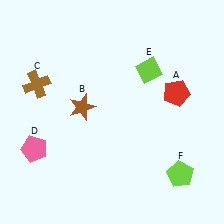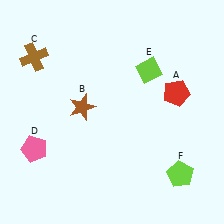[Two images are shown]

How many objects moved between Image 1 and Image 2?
1 object moved between the two images.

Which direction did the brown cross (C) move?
The brown cross (C) moved up.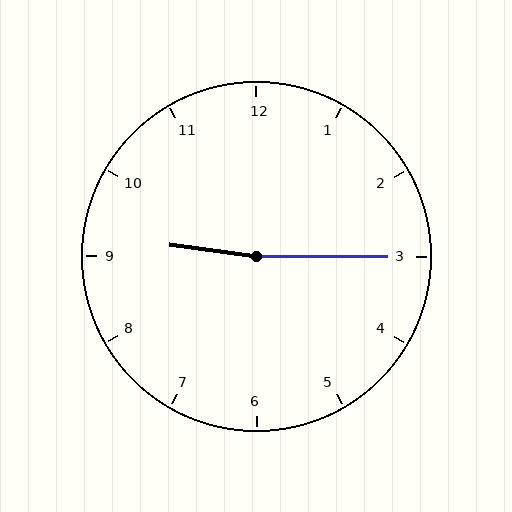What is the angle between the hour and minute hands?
Approximately 172 degrees.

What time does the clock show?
9:15.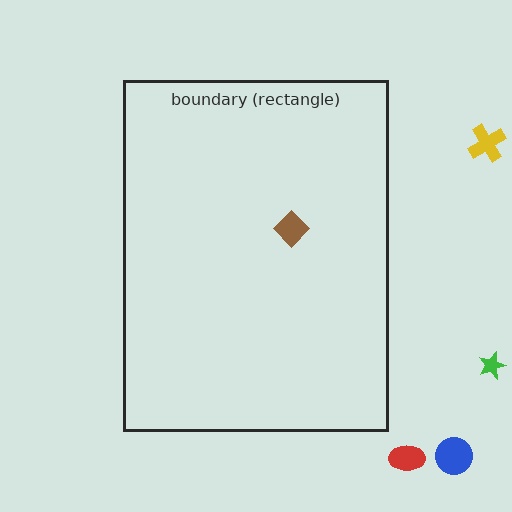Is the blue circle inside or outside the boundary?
Outside.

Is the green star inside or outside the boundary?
Outside.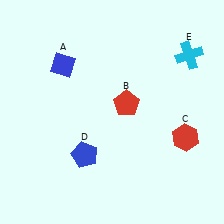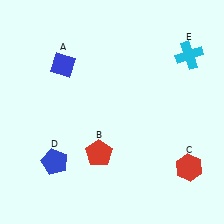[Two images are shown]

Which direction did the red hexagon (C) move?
The red hexagon (C) moved down.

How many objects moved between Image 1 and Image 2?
3 objects moved between the two images.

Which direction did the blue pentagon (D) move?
The blue pentagon (D) moved left.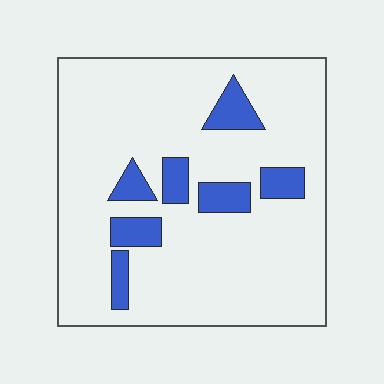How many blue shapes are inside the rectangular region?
7.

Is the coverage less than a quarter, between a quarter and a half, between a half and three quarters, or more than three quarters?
Less than a quarter.